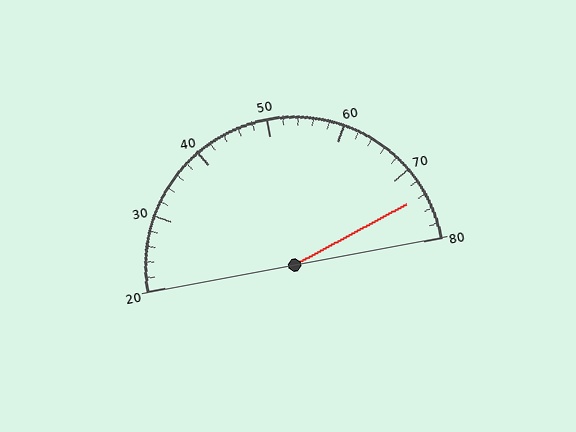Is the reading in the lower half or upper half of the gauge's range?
The reading is in the upper half of the range (20 to 80).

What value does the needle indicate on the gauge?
The needle indicates approximately 74.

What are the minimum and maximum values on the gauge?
The gauge ranges from 20 to 80.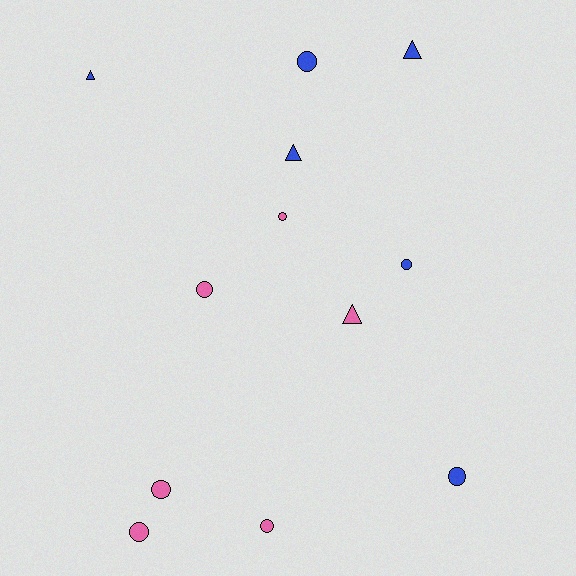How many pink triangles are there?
There is 1 pink triangle.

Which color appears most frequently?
Blue, with 6 objects.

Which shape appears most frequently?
Circle, with 8 objects.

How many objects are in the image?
There are 12 objects.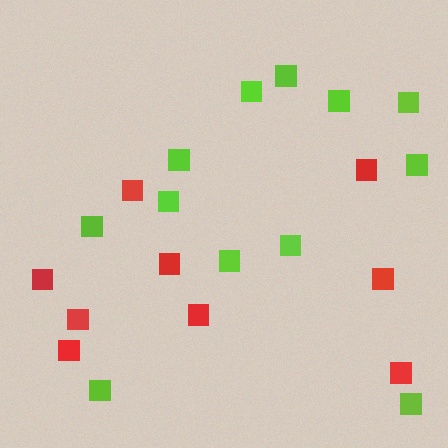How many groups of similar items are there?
There are 2 groups: one group of red squares (9) and one group of lime squares (12).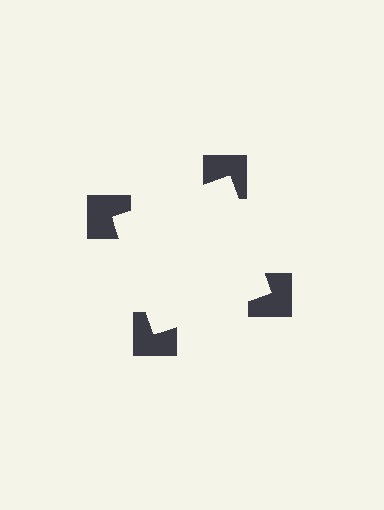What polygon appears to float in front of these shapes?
An illusory square — its edges are inferred from the aligned wedge cuts in the notched squares, not physically drawn.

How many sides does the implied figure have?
4 sides.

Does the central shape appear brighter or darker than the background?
It typically appears slightly brighter than the background, even though no actual brightness change is drawn.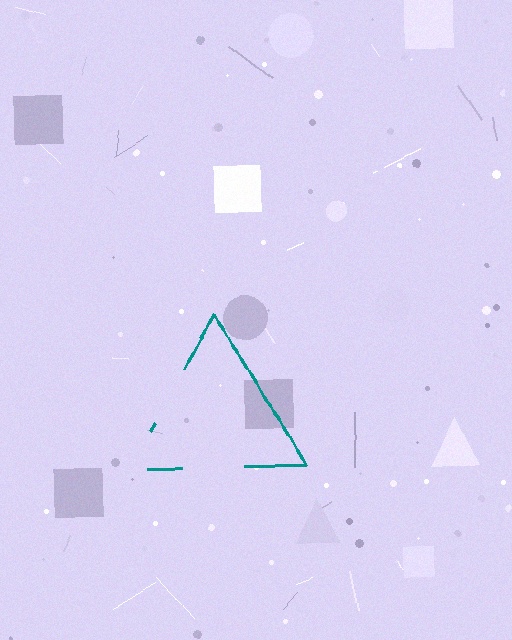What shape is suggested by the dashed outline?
The dashed outline suggests a triangle.